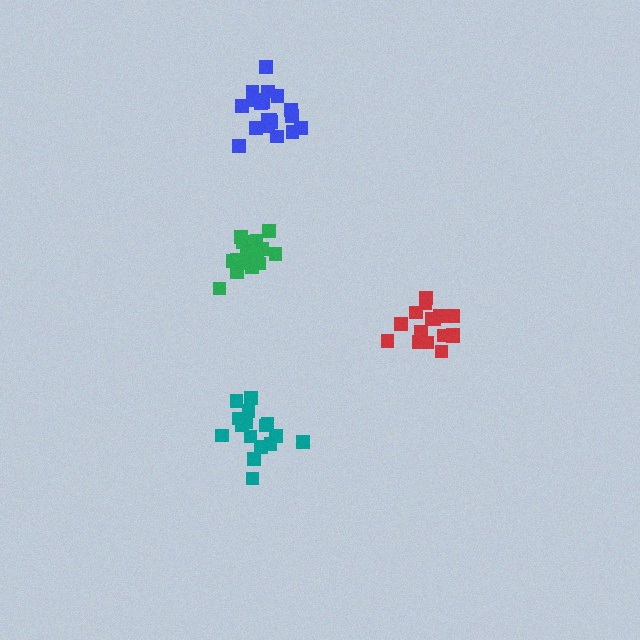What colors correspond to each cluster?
The clusters are colored: teal, blue, red, green.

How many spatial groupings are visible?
There are 4 spatial groupings.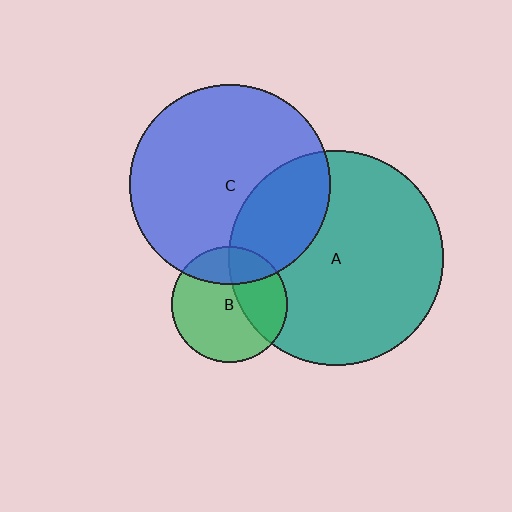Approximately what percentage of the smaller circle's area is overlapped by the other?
Approximately 30%.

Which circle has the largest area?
Circle A (teal).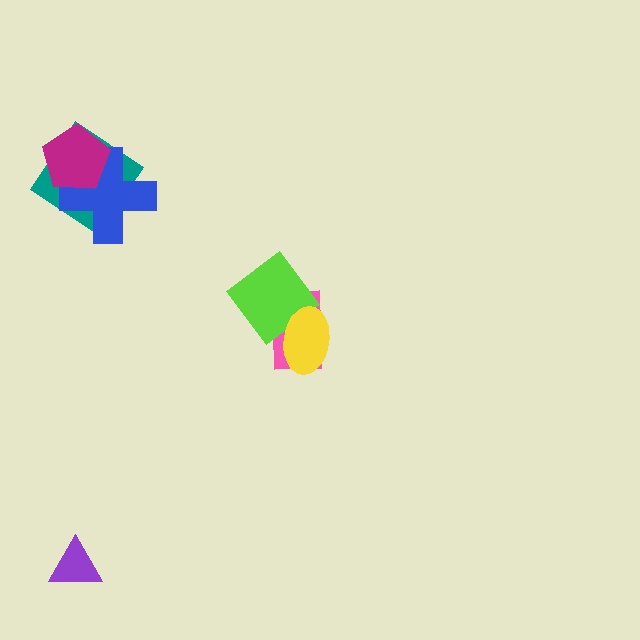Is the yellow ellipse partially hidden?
No, no other shape covers it.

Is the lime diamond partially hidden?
Yes, it is partially covered by another shape.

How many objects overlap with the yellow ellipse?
2 objects overlap with the yellow ellipse.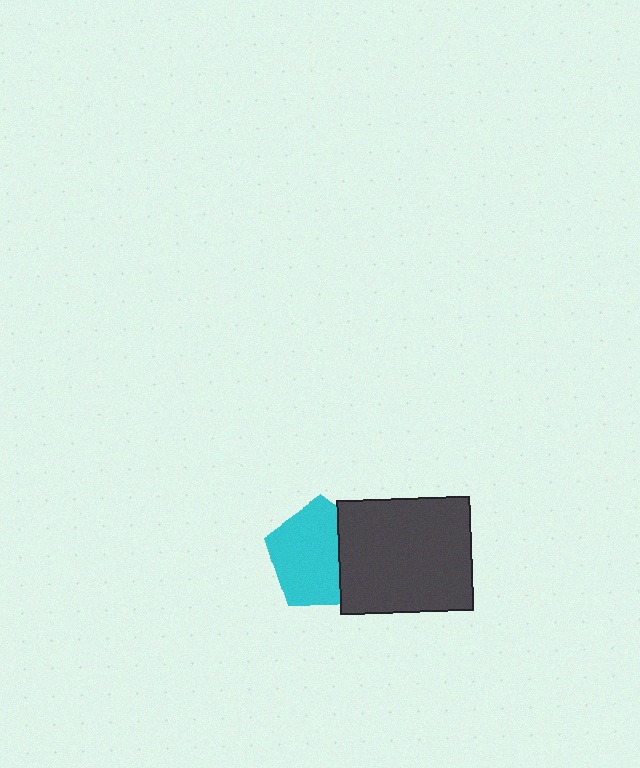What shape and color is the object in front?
The object in front is a dark gray rectangle.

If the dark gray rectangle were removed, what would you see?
You would see the complete cyan pentagon.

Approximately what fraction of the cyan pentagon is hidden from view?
Roughly 32% of the cyan pentagon is hidden behind the dark gray rectangle.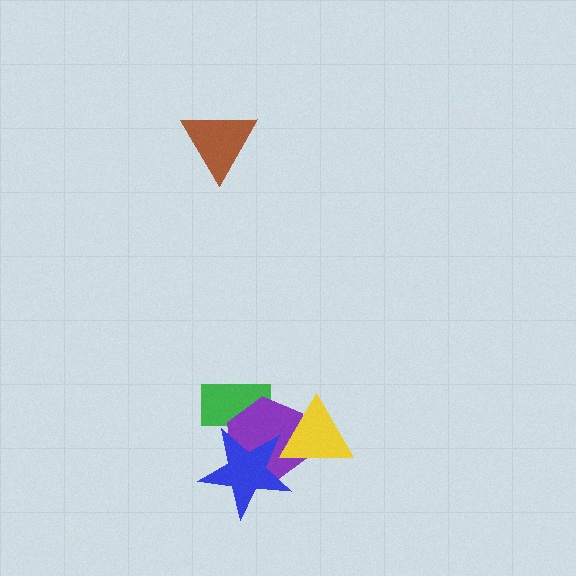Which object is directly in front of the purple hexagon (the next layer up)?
The yellow triangle is directly in front of the purple hexagon.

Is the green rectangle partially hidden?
Yes, it is partially covered by another shape.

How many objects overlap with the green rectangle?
2 objects overlap with the green rectangle.